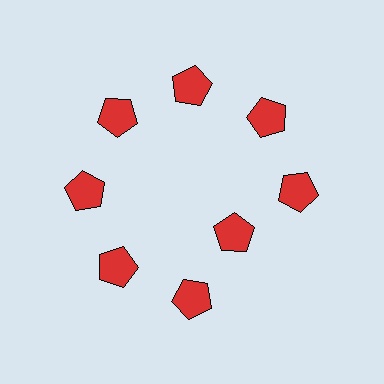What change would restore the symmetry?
The symmetry would be restored by moving it outward, back onto the ring so that all 8 pentagons sit at equal angles and equal distance from the center.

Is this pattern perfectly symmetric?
No. The 8 red pentagons are arranged in a ring, but one element near the 4 o'clock position is pulled inward toward the center, breaking the 8-fold rotational symmetry.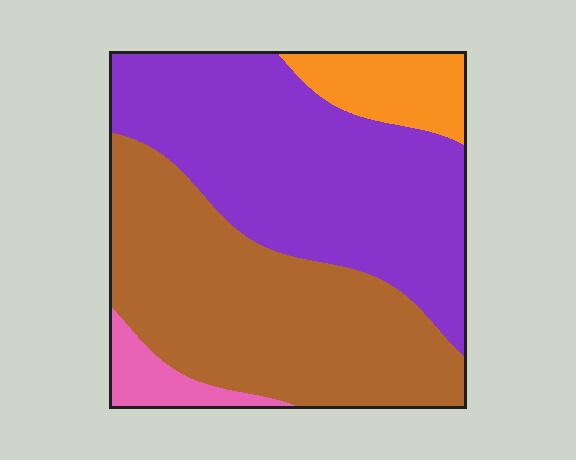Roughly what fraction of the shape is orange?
Orange covers 9% of the shape.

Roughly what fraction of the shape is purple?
Purple covers 44% of the shape.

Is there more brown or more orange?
Brown.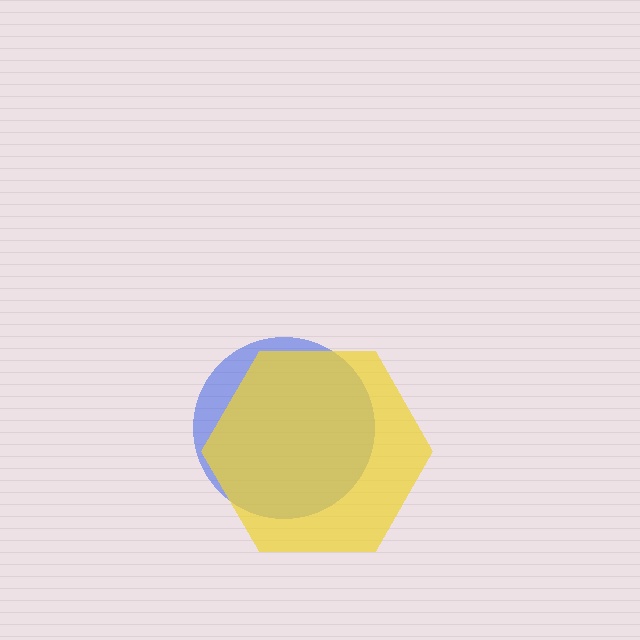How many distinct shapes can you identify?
There are 2 distinct shapes: a blue circle, a yellow hexagon.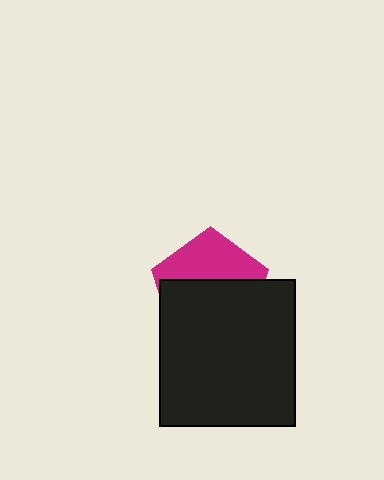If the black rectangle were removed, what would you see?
You would see the complete magenta pentagon.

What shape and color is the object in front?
The object in front is a black rectangle.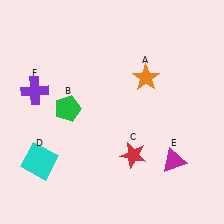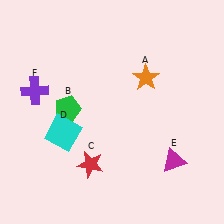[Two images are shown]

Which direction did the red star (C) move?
The red star (C) moved left.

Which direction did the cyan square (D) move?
The cyan square (D) moved up.